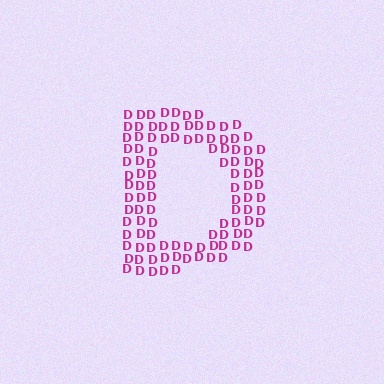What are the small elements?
The small elements are letter D's.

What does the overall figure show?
The overall figure shows the letter D.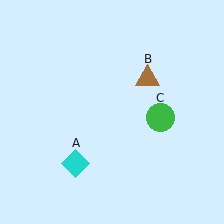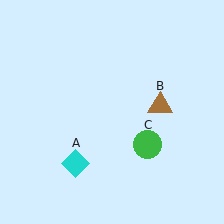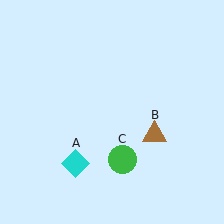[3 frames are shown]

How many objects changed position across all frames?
2 objects changed position: brown triangle (object B), green circle (object C).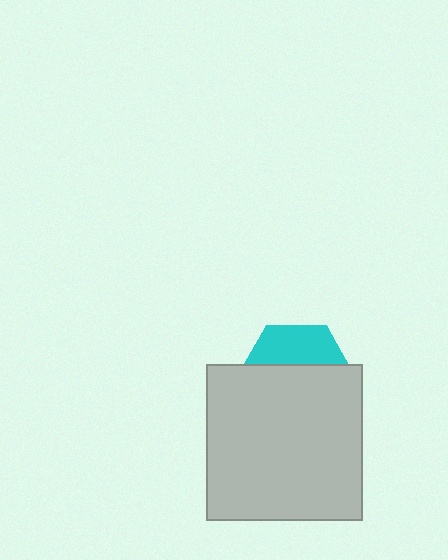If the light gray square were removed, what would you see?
You would see the complete cyan hexagon.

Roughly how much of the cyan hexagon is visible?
A small part of it is visible (roughly 33%).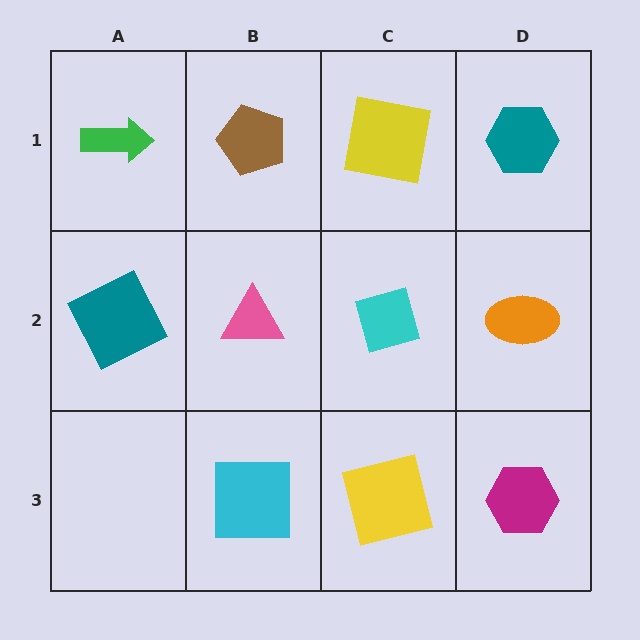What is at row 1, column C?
A yellow square.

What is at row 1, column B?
A brown pentagon.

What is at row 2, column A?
A teal square.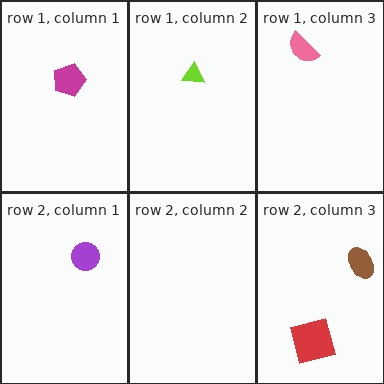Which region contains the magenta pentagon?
The row 1, column 1 region.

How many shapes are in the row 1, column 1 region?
1.